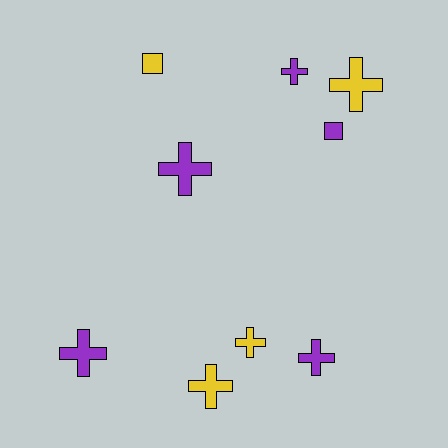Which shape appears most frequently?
Cross, with 7 objects.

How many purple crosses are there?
There are 4 purple crosses.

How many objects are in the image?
There are 9 objects.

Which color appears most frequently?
Purple, with 5 objects.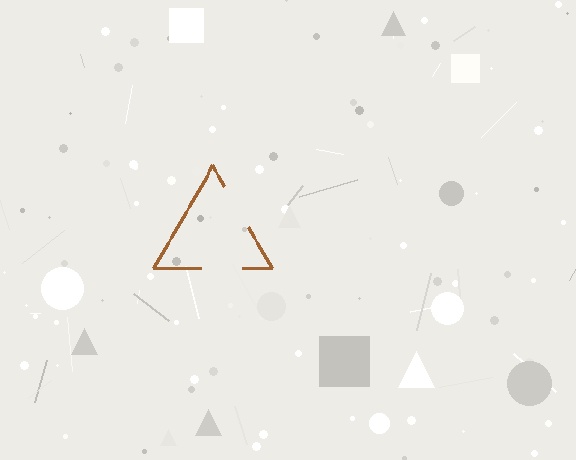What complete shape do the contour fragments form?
The contour fragments form a triangle.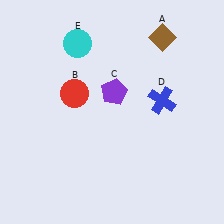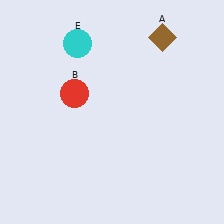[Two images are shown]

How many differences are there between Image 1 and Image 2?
There are 2 differences between the two images.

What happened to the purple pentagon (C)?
The purple pentagon (C) was removed in Image 2. It was in the top-right area of Image 1.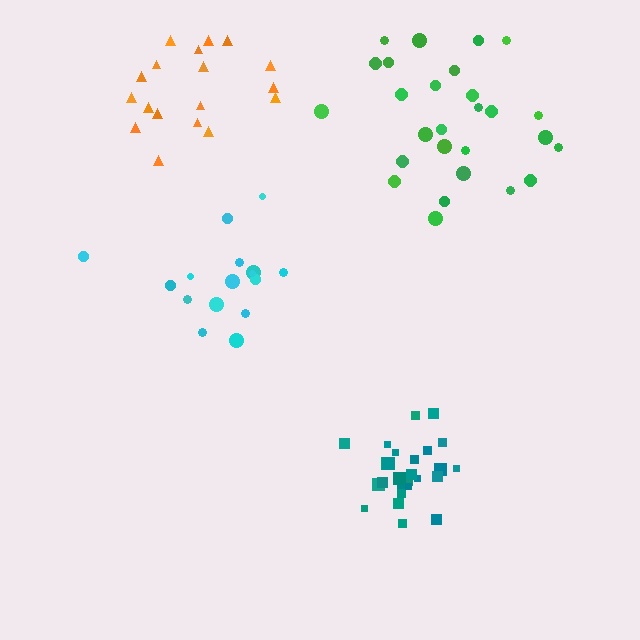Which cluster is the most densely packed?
Teal.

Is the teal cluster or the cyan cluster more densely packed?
Teal.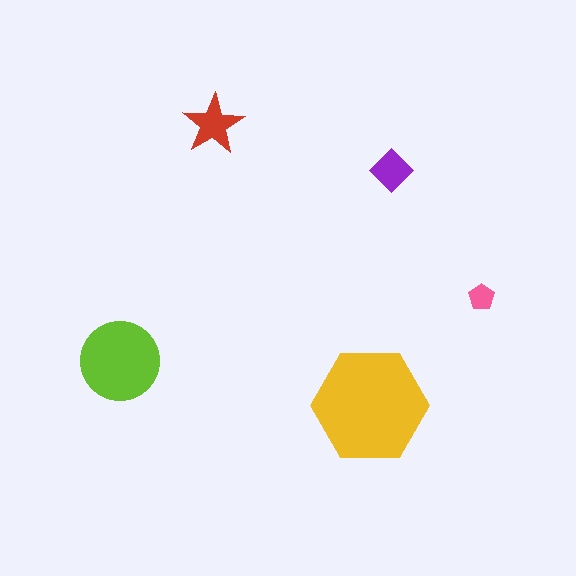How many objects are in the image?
There are 5 objects in the image.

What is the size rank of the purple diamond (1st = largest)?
4th.